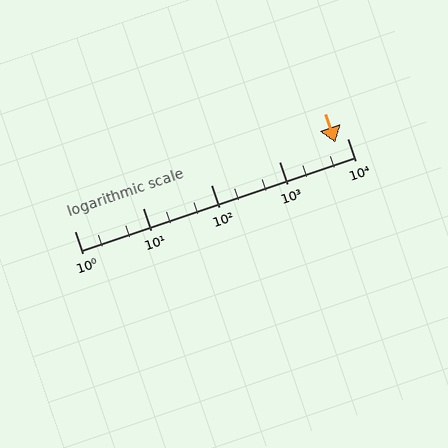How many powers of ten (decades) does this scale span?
The scale spans 4 decades, from 1 to 10000.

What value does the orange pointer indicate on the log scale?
The pointer indicates approximately 6700.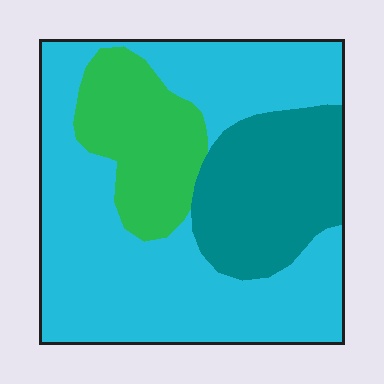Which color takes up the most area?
Cyan, at roughly 60%.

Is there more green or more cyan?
Cyan.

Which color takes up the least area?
Green, at roughly 20%.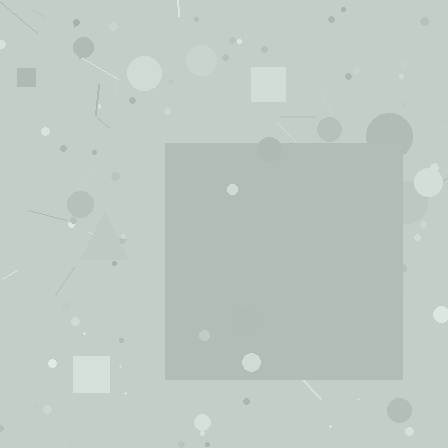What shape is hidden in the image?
A square is hidden in the image.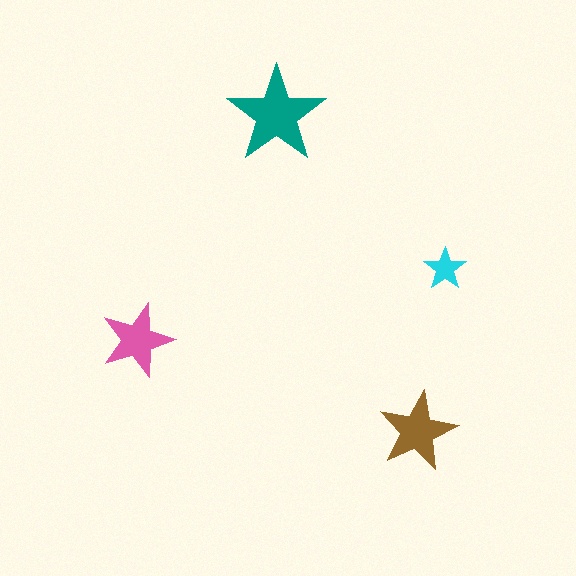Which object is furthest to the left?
The pink star is leftmost.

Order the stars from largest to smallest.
the teal one, the brown one, the pink one, the cyan one.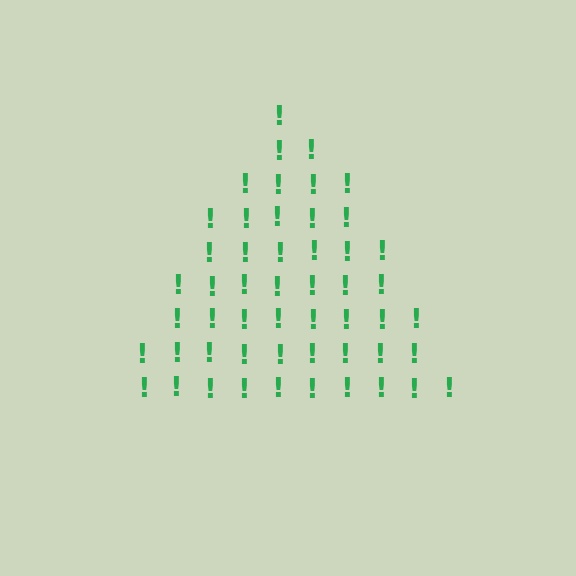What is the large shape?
The large shape is a triangle.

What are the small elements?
The small elements are exclamation marks.